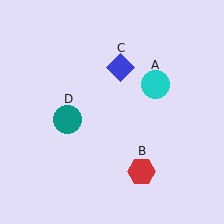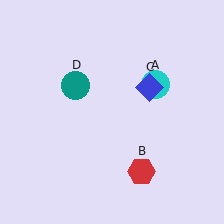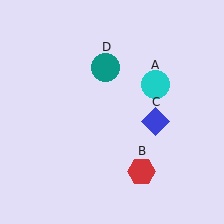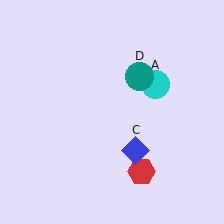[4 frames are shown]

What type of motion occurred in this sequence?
The blue diamond (object C), teal circle (object D) rotated clockwise around the center of the scene.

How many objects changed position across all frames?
2 objects changed position: blue diamond (object C), teal circle (object D).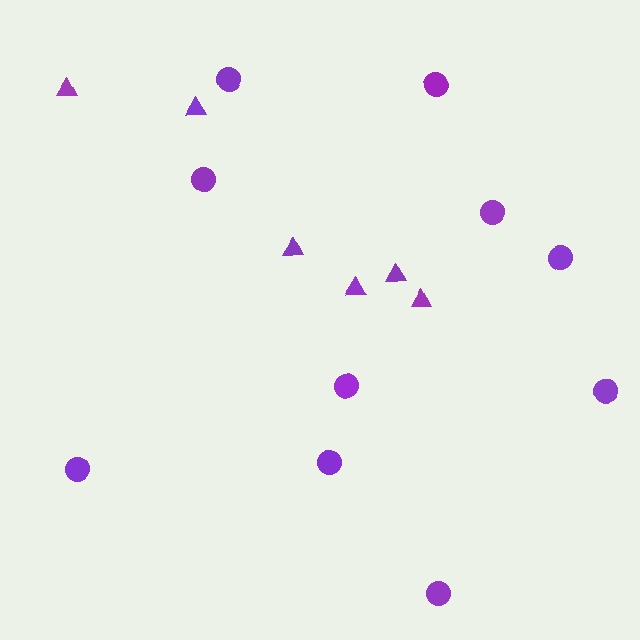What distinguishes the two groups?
There are 2 groups: one group of triangles (6) and one group of circles (10).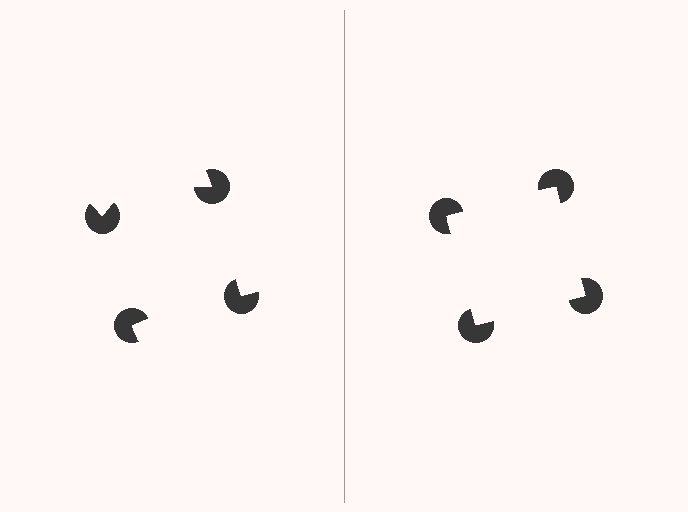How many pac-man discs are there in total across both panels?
8 — 4 on each side.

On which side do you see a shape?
An illusory square appears on the right side. On the left side the wedge cuts are rotated, so no coherent shape forms.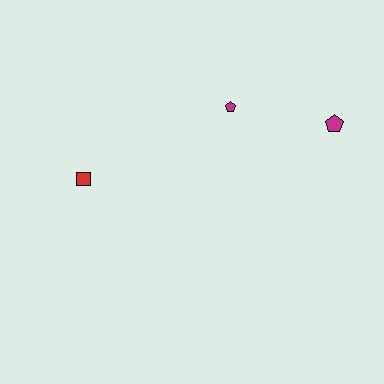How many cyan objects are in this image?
There are no cyan objects.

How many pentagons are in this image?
There are 2 pentagons.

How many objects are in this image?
There are 3 objects.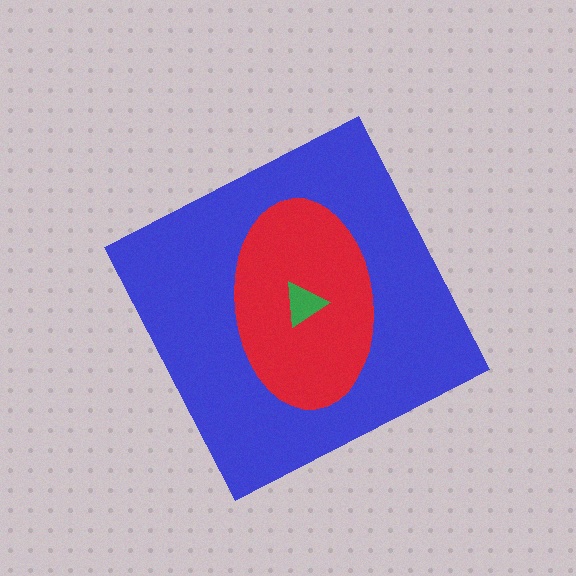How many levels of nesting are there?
3.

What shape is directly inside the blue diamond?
The red ellipse.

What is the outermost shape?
The blue diamond.